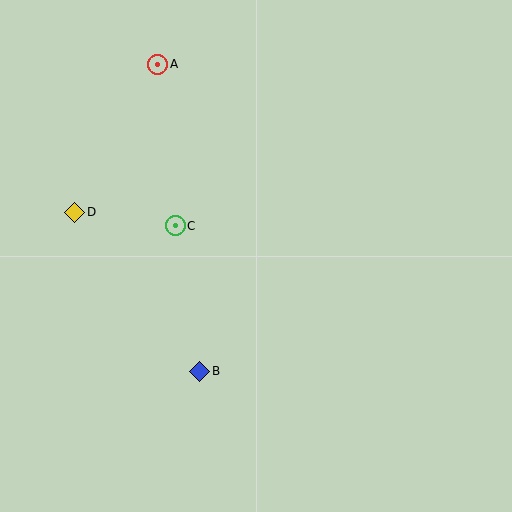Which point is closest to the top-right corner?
Point A is closest to the top-right corner.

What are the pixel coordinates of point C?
Point C is at (175, 226).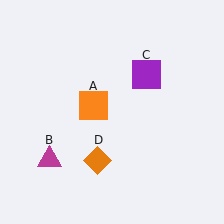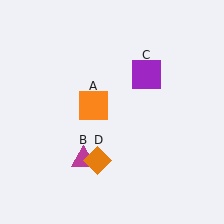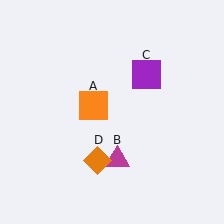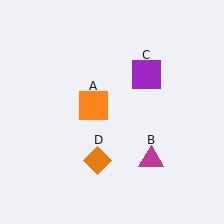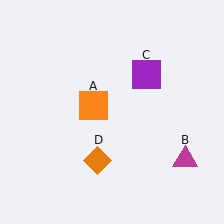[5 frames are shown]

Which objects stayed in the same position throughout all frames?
Orange square (object A) and purple square (object C) and orange diamond (object D) remained stationary.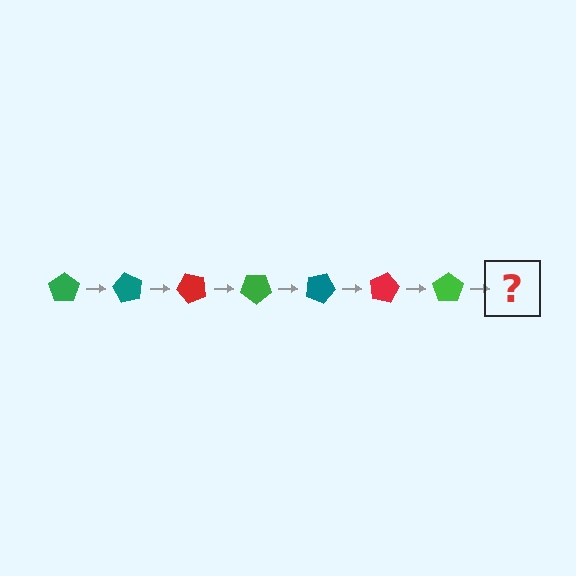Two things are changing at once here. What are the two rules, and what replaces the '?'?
The two rules are that it rotates 60 degrees each step and the color cycles through green, teal, and red. The '?' should be a teal pentagon, rotated 420 degrees from the start.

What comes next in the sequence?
The next element should be a teal pentagon, rotated 420 degrees from the start.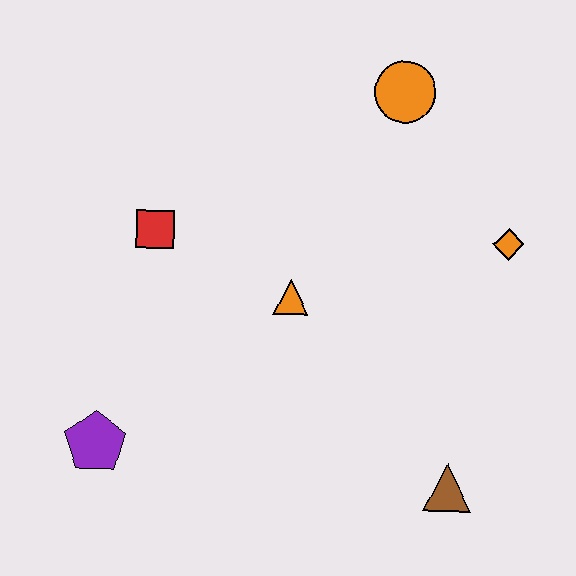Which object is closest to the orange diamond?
The orange circle is closest to the orange diamond.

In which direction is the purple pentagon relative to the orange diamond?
The purple pentagon is to the left of the orange diamond.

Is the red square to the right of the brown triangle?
No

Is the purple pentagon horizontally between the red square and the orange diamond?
No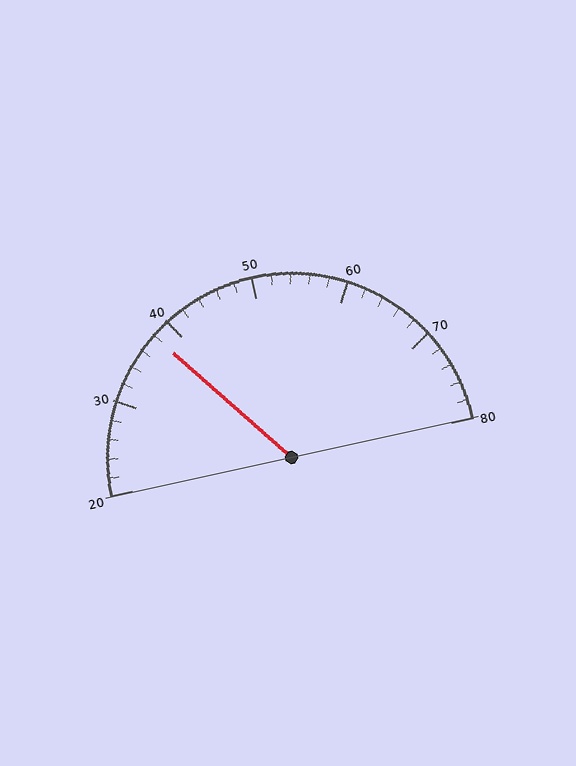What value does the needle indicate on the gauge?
The needle indicates approximately 38.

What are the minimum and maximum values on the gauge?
The gauge ranges from 20 to 80.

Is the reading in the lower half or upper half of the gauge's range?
The reading is in the lower half of the range (20 to 80).